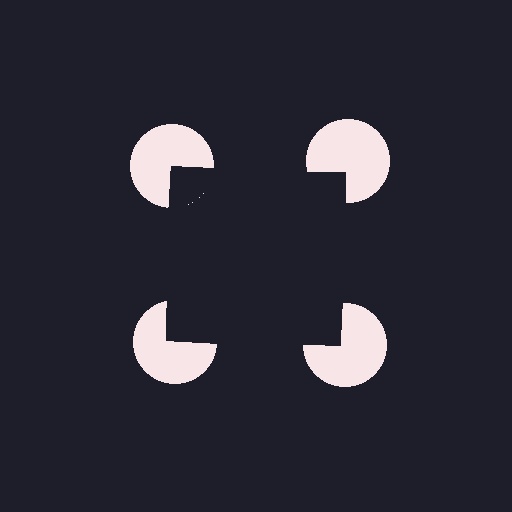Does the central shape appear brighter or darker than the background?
It typically appears slightly darker than the background, even though no actual brightness change is drawn.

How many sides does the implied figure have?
4 sides.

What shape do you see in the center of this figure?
An illusory square — its edges are inferred from the aligned wedge cuts in the pac-man discs, not physically drawn.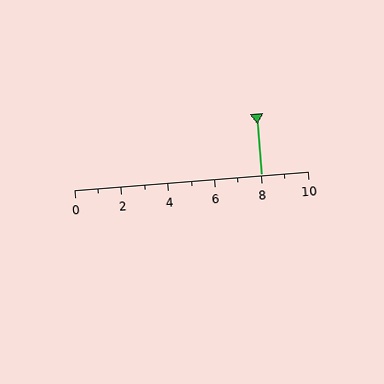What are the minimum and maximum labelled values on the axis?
The axis runs from 0 to 10.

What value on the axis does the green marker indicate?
The marker indicates approximately 8.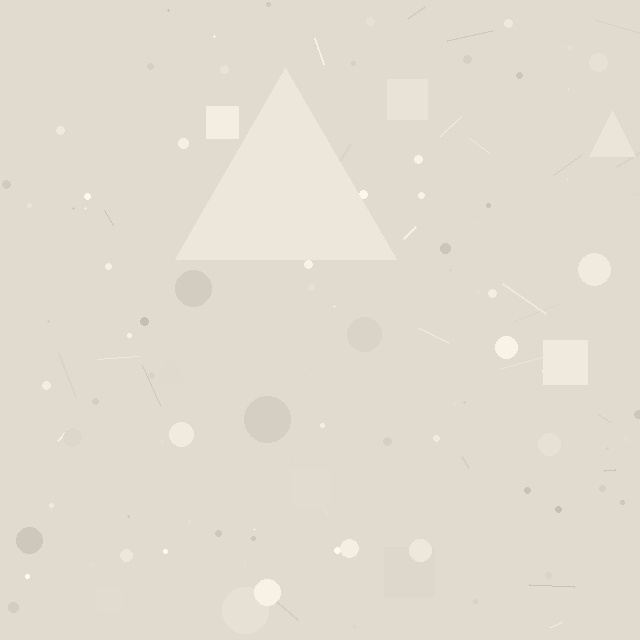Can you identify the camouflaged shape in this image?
The camouflaged shape is a triangle.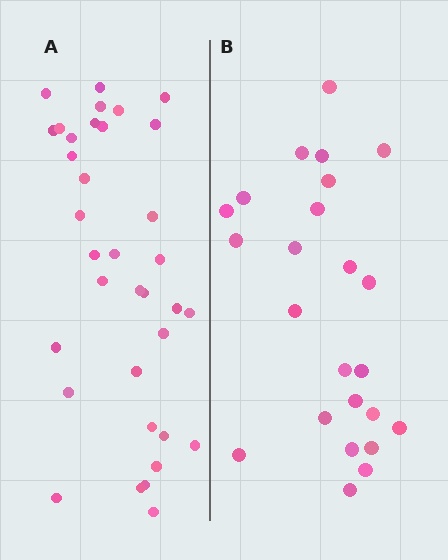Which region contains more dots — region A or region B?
Region A (the left region) has more dots.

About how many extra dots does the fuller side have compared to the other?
Region A has roughly 12 or so more dots than region B.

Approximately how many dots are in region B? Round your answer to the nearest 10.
About 20 dots. (The exact count is 24, which rounds to 20.)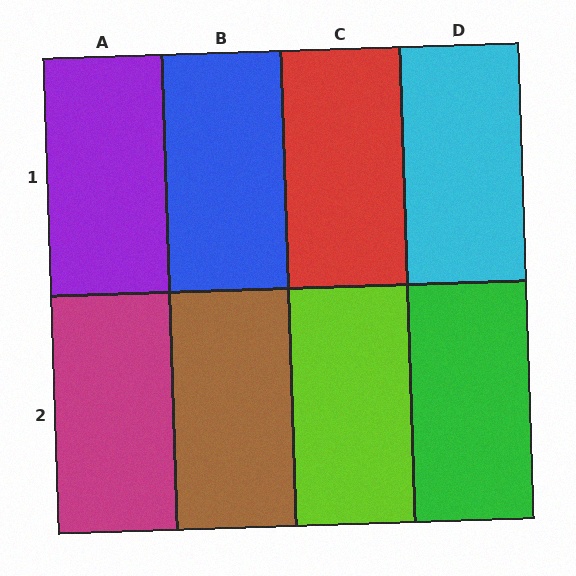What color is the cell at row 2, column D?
Green.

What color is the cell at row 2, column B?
Brown.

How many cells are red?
1 cell is red.